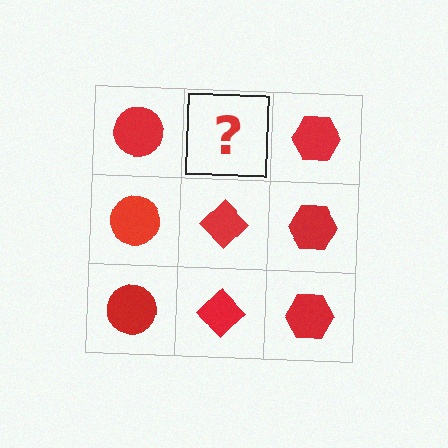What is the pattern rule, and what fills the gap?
The rule is that each column has a consistent shape. The gap should be filled with a red diamond.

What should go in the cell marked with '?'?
The missing cell should contain a red diamond.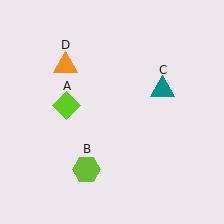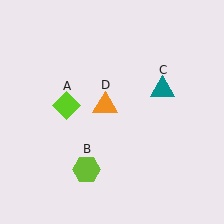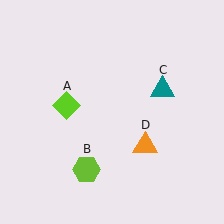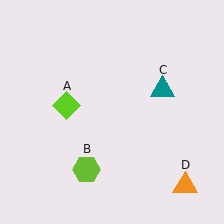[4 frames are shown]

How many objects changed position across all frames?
1 object changed position: orange triangle (object D).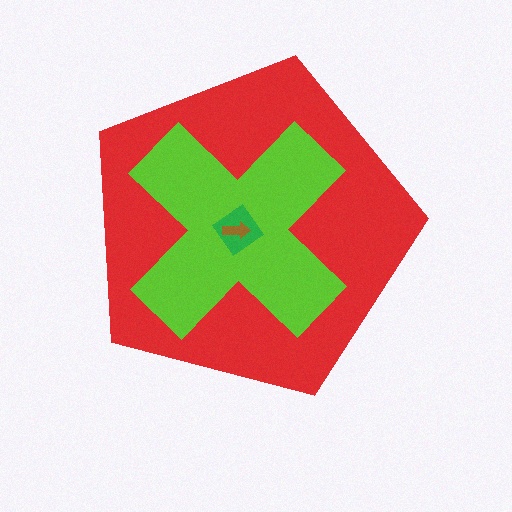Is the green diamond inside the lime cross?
Yes.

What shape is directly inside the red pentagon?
The lime cross.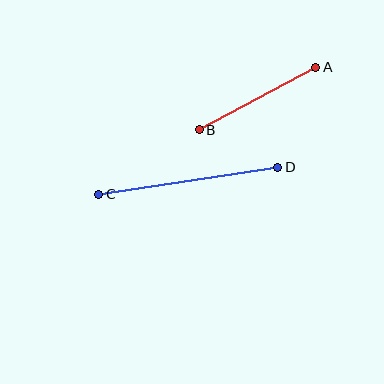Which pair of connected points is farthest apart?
Points C and D are farthest apart.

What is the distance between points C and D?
The distance is approximately 181 pixels.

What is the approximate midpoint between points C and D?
The midpoint is at approximately (188, 181) pixels.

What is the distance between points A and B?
The distance is approximately 132 pixels.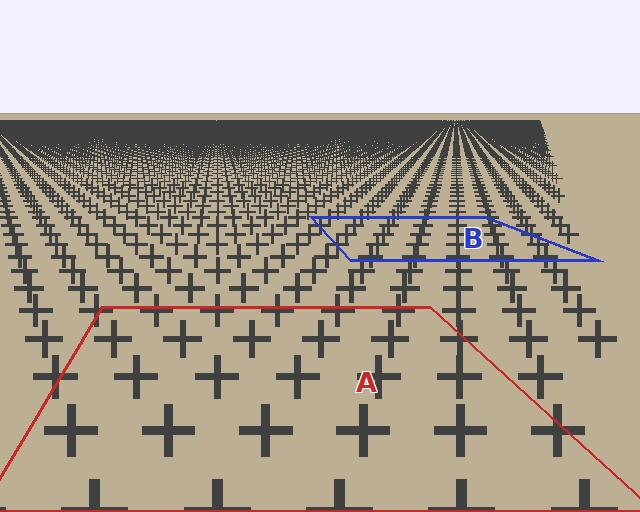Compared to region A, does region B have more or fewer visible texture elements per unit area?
Region B has more texture elements per unit area — they are packed more densely because it is farther away.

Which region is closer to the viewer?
Region A is closer. The texture elements there are larger and more spread out.